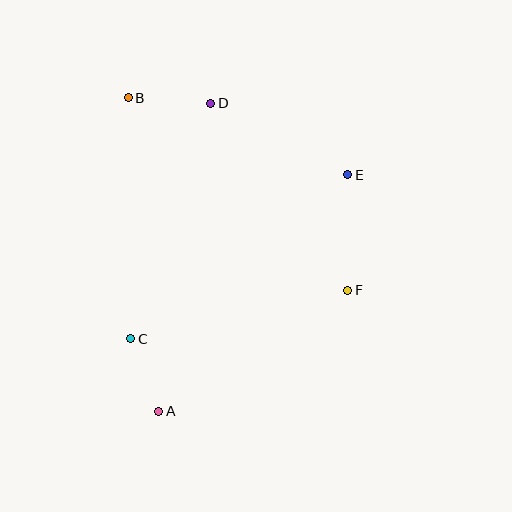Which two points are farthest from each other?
Points A and B are farthest from each other.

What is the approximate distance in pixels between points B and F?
The distance between B and F is approximately 292 pixels.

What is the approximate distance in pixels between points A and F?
The distance between A and F is approximately 224 pixels.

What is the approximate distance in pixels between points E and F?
The distance between E and F is approximately 115 pixels.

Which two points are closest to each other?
Points A and C are closest to each other.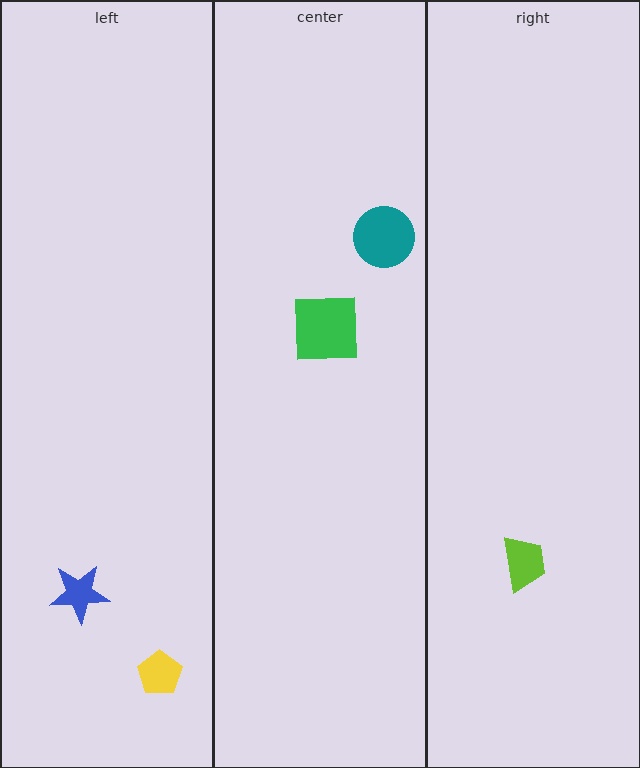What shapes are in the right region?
The lime trapezoid.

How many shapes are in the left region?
2.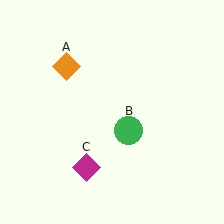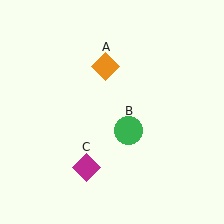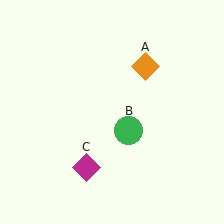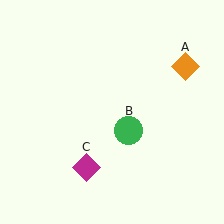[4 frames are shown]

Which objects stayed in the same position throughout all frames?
Green circle (object B) and magenta diamond (object C) remained stationary.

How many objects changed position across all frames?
1 object changed position: orange diamond (object A).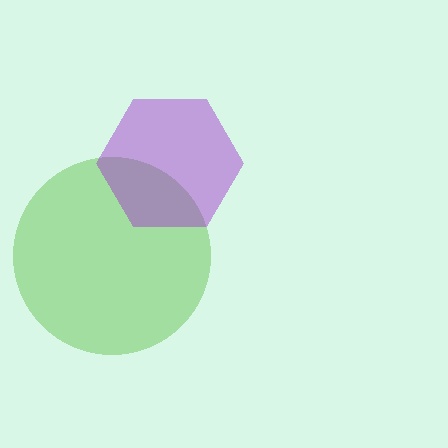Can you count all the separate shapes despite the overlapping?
Yes, there are 2 separate shapes.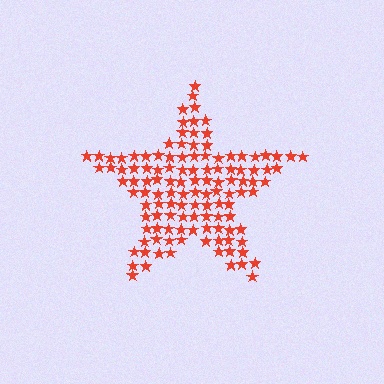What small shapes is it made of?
It is made of small stars.